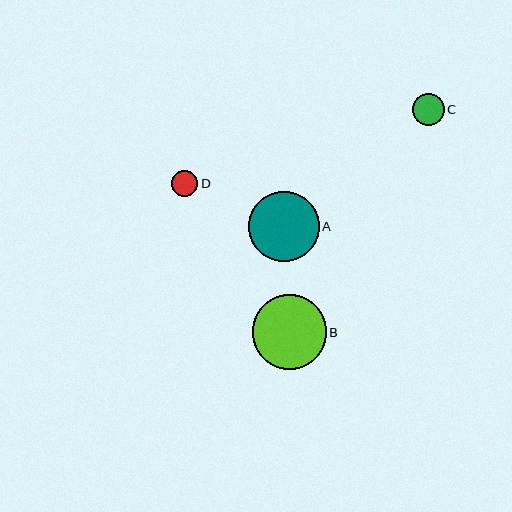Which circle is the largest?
Circle B is the largest with a size of approximately 74 pixels.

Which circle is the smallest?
Circle D is the smallest with a size of approximately 26 pixels.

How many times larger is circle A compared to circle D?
Circle A is approximately 2.7 times the size of circle D.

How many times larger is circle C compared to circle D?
Circle C is approximately 1.2 times the size of circle D.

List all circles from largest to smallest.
From largest to smallest: B, A, C, D.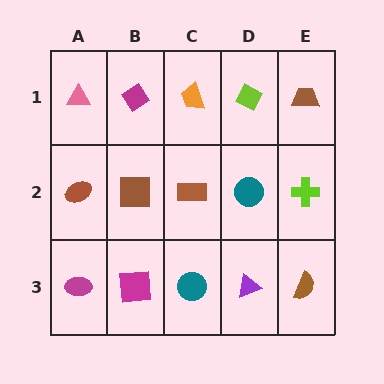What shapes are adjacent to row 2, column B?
A magenta diamond (row 1, column B), a magenta square (row 3, column B), a brown ellipse (row 2, column A), a brown rectangle (row 2, column C).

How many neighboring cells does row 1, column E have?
2.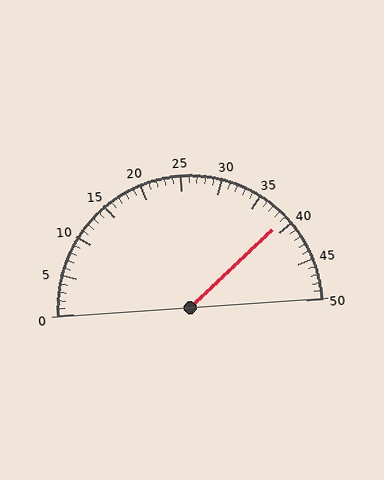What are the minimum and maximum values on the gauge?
The gauge ranges from 0 to 50.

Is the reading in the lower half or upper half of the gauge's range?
The reading is in the upper half of the range (0 to 50).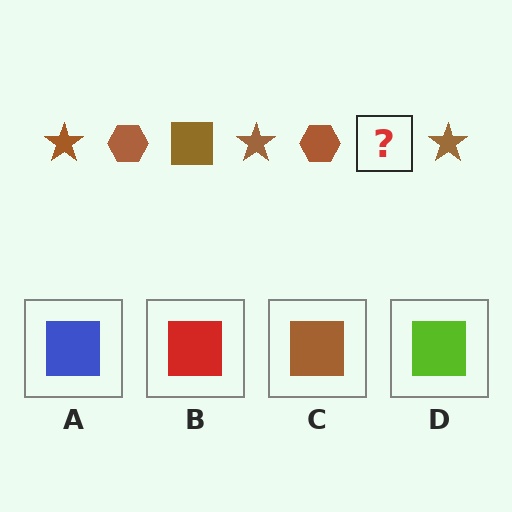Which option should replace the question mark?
Option C.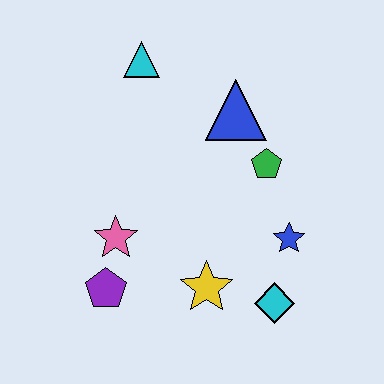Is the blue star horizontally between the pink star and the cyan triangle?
No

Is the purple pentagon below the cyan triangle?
Yes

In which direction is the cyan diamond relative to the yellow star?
The cyan diamond is to the right of the yellow star.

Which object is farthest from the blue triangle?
The purple pentagon is farthest from the blue triangle.